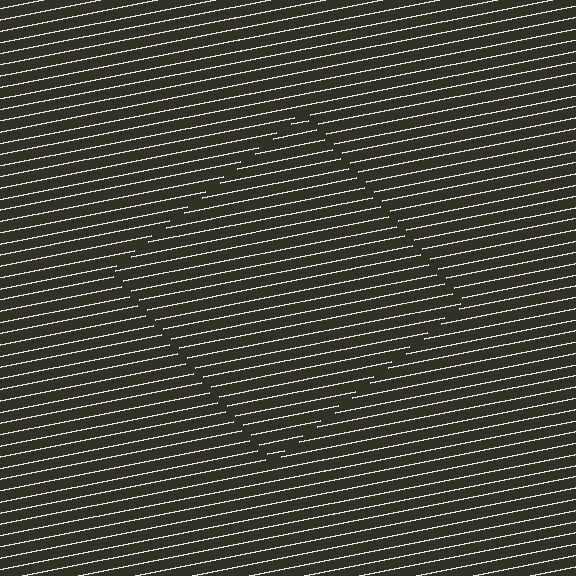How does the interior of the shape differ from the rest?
The interior of the shape contains the same grating, shifted by half a period — the contour is defined by the phase discontinuity where line-ends from the inner and outer gratings abut.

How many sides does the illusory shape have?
4 sides — the line-ends trace a square.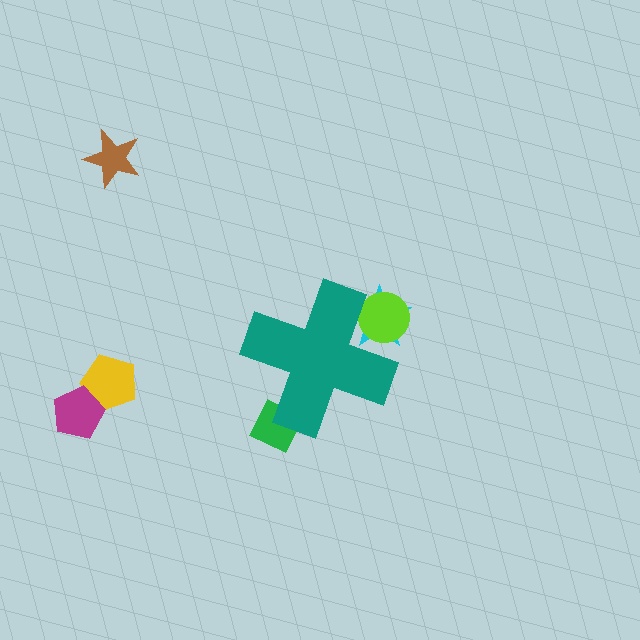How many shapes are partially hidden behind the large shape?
3 shapes are partially hidden.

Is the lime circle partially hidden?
Yes, the lime circle is partially hidden behind the teal cross.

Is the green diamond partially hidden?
Yes, the green diamond is partially hidden behind the teal cross.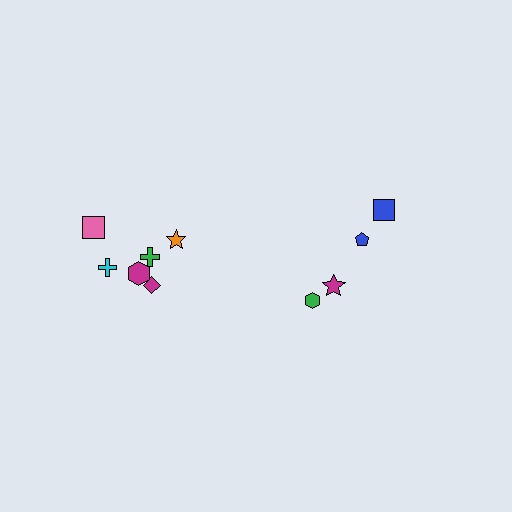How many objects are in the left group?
There are 6 objects.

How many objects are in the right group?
There are 4 objects.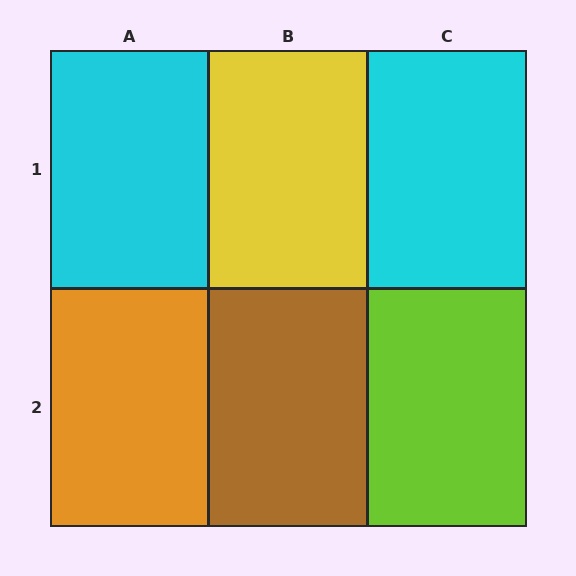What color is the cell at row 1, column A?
Cyan.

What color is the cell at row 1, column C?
Cyan.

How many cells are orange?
1 cell is orange.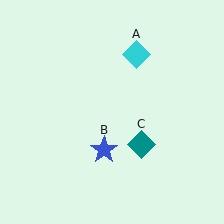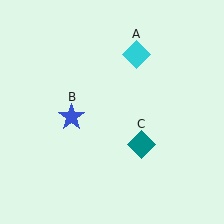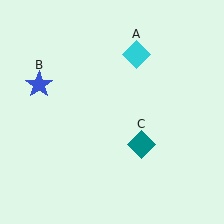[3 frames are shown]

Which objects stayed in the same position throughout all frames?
Cyan diamond (object A) and teal diamond (object C) remained stationary.